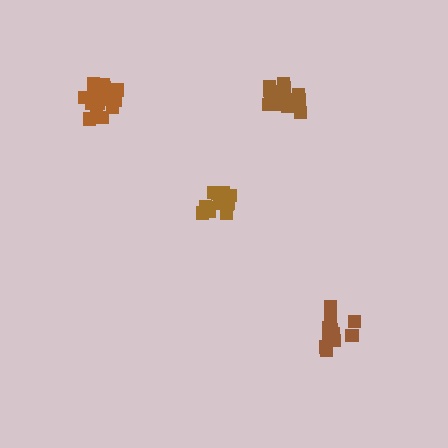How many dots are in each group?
Group 1: 17 dots, Group 2: 20 dots, Group 3: 15 dots, Group 4: 19 dots (71 total).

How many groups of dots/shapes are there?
There are 4 groups.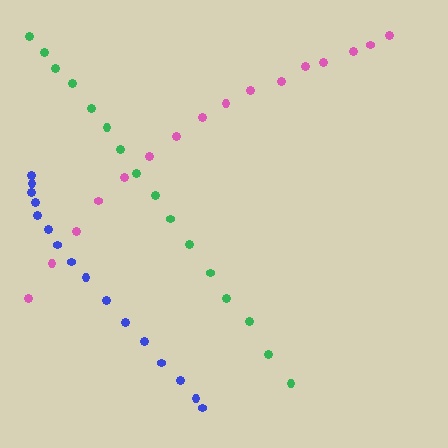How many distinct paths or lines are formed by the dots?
There are 3 distinct paths.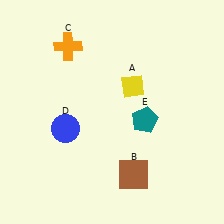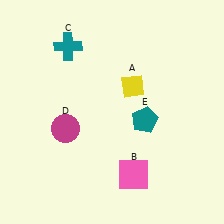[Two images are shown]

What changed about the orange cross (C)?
In Image 1, C is orange. In Image 2, it changed to teal.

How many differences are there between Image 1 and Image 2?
There are 3 differences between the two images.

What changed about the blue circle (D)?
In Image 1, D is blue. In Image 2, it changed to magenta.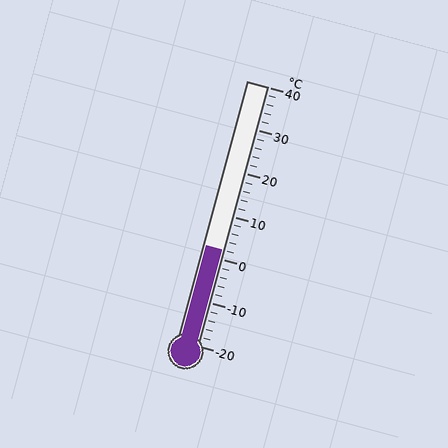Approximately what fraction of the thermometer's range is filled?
The thermometer is filled to approximately 35% of its range.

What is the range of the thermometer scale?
The thermometer scale ranges from -20°C to 40°C.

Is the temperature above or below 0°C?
The temperature is above 0°C.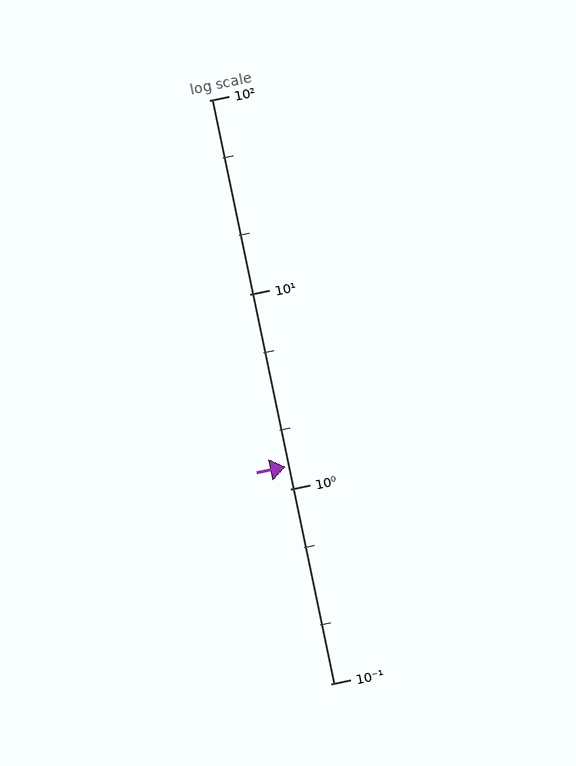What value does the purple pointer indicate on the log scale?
The pointer indicates approximately 1.3.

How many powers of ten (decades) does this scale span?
The scale spans 3 decades, from 0.1 to 100.